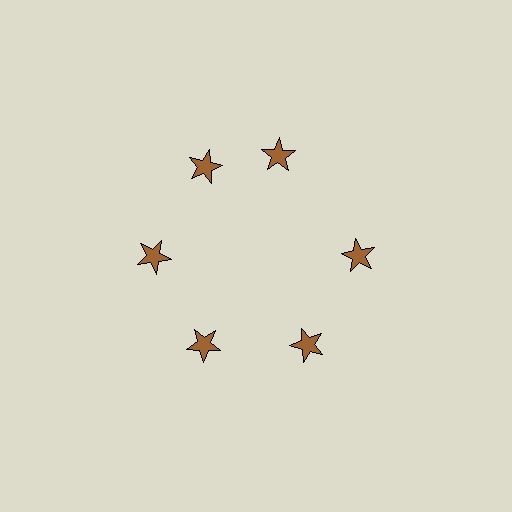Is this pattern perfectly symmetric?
No. The 6 brown stars are arranged in a ring, but one element near the 1 o'clock position is rotated out of alignment along the ring, breaking the 6-fold rotational symmetry.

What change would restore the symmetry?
The symmetry would be restored by rotating it back into even spacing with its neighbors so that all 6 stars sit at equal angles and equal distance from the center.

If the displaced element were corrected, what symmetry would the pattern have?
It would have 6-fold rotational symmetry — the pattern would map onto itself every 60 degrees.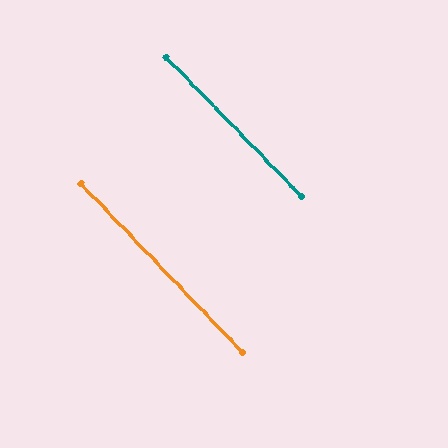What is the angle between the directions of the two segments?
Approximately 0 degrees.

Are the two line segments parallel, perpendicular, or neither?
Parallel — their directions differ by only 0.3°.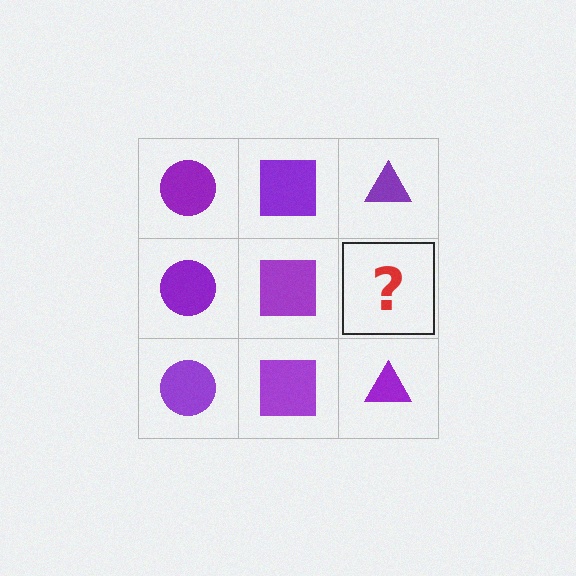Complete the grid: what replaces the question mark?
The question mark should be replaced with a purple triangle.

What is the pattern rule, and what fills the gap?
The rule is that each column has a consistent shape. The gap should be filled with a purple triangle.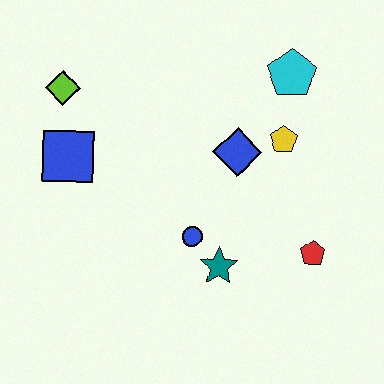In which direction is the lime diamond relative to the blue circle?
The lime diamond is above the blue circle.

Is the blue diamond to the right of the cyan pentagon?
No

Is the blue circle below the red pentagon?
No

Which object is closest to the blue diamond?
The yellow pentagon is closest to the blue diamond.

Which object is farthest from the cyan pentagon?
The blue square is farthest from the cyan pentagon.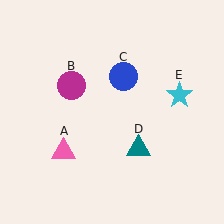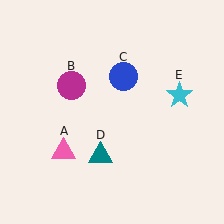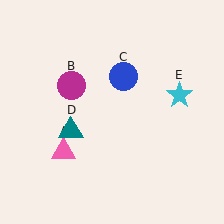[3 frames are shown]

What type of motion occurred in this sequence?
The teal triangle (object D) rotated clockwise around the center of the scene.